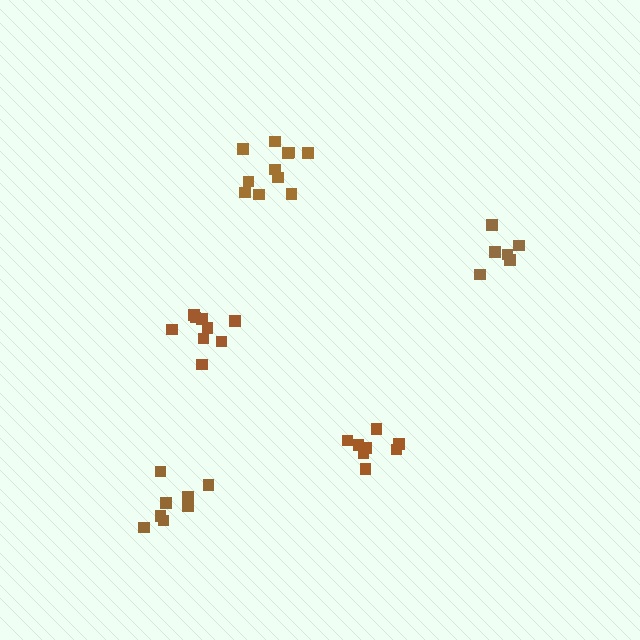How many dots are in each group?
Group 1: 6 dots, Group 2: 9 dots, Group 3: 8 dots, Group 4: 11 dots, Group 5: 8 dots (42 total).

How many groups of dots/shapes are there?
There are 5 groups.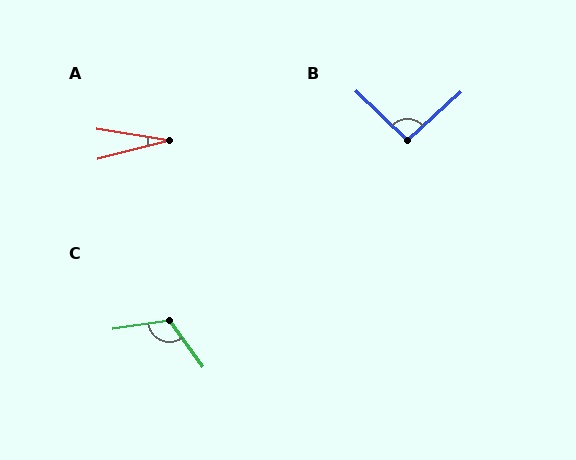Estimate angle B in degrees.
Approximately 94 degrees.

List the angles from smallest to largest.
A (23°), B (94°), C (117°).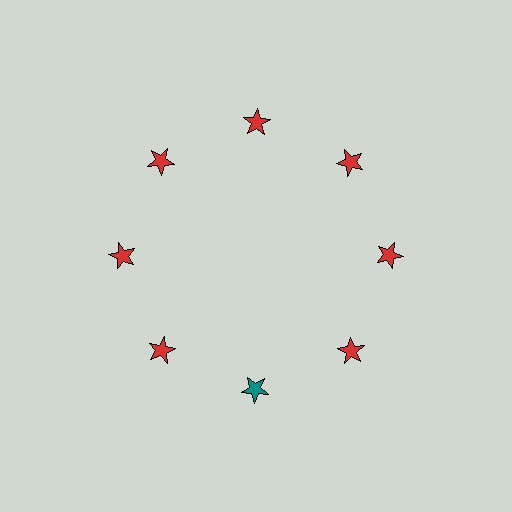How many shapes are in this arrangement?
There are 8 shapes arranged in a ring pattern.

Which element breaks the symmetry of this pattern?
The teal star at roughly the 6 o'clock position breaks the symmetry. All other shapes are red stars.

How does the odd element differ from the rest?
It has a different color: teal instead of red.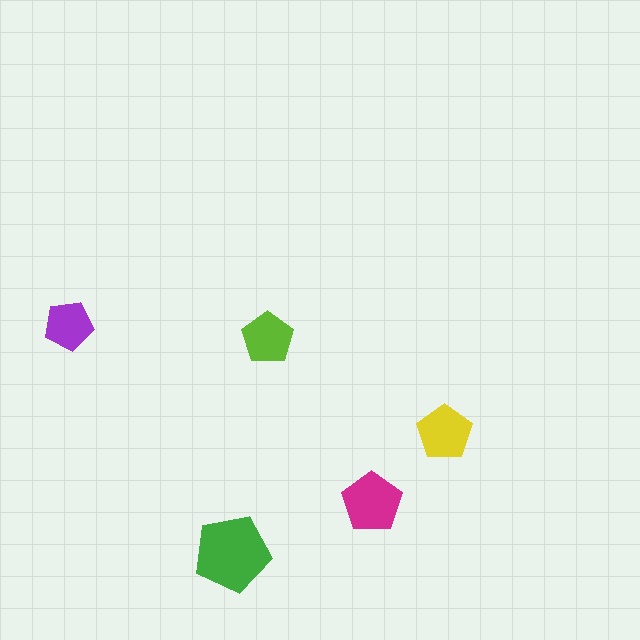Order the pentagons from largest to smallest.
the green one, the magenta one, the yellow one, the lime one, the purple one.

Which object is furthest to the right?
The yellow pentagon is rightmost.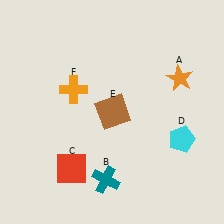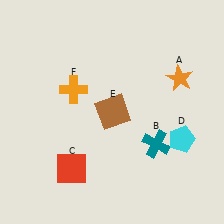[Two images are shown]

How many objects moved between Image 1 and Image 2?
1 object moved between the two images.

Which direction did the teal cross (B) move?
The teal cross (B) moved right.